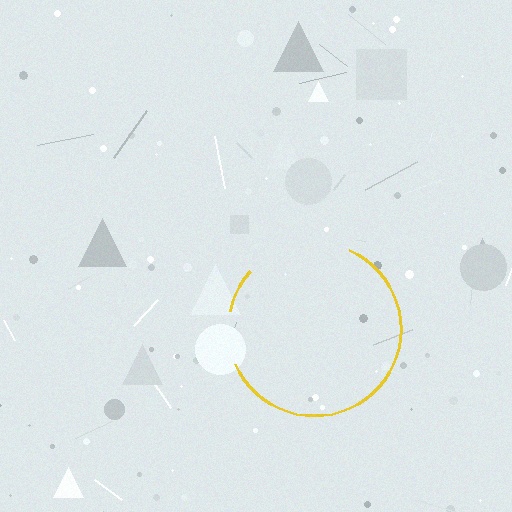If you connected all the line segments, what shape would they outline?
They would outline a circle.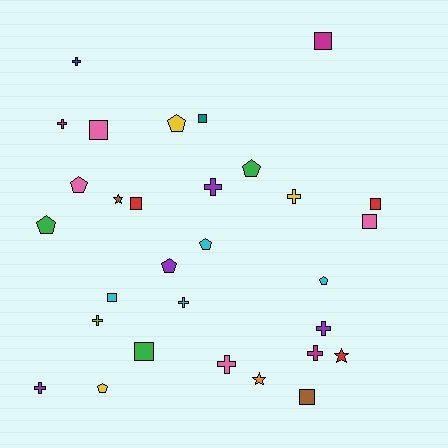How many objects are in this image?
There are 30 objects.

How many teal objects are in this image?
There is 1 teal object.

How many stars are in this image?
There are 3 stars.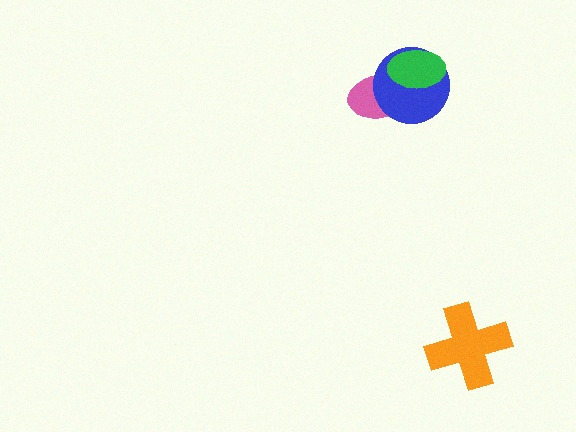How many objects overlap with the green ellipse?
2 objects overlap with the green ellipse.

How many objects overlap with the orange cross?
0 objects overlap with the orange cross.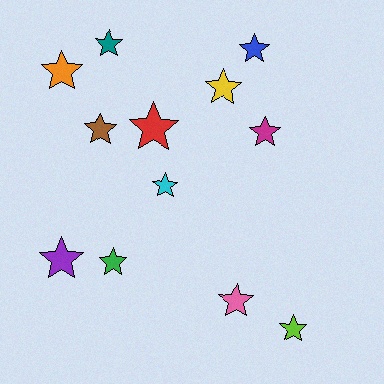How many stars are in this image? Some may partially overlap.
There are 12 stars.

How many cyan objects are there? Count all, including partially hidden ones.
There is 1 cyan object.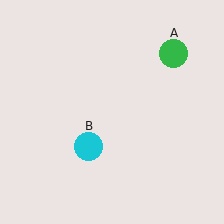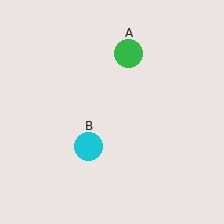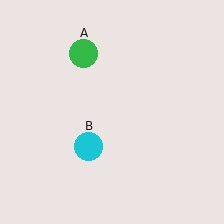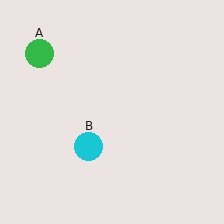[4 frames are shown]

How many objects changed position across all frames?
1 object changed position: green circle (object A).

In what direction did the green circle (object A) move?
The green circle (object A) moved left.